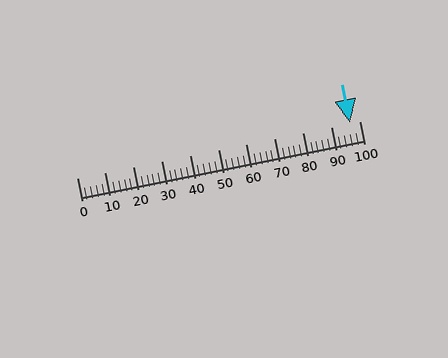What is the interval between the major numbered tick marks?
The major tick marks are spaced 10 units apart.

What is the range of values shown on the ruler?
The ruler shows values from 0 to 100.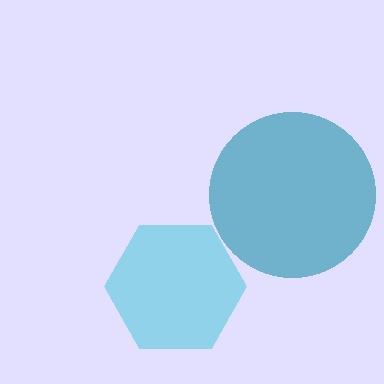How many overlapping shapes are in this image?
There are 2 overlapping shapes in the image.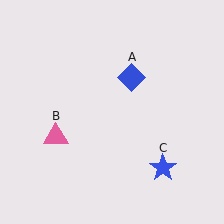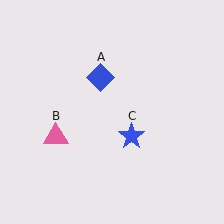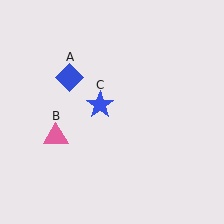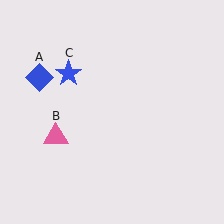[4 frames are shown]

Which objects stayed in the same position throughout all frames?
Pink triangle (object B) remained stationary.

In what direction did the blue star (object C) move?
The blue star (object C) moved up and to the left.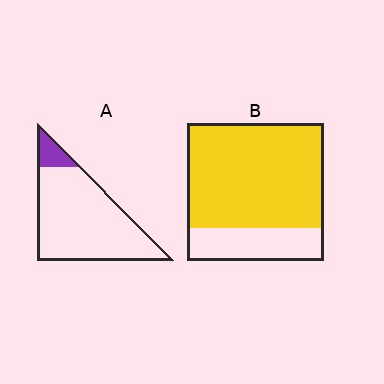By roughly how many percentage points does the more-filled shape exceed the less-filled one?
By roughly 65 percentage points (B over A).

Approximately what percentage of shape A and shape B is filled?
A is approximately 10% and B is approximately 75%.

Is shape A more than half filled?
No.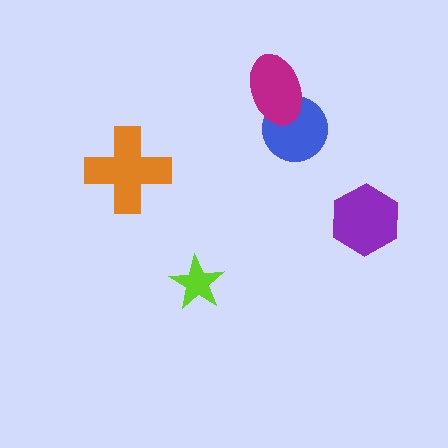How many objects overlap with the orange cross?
0 objects overlap with the orange cross.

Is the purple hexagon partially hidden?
No, no other shape covers it.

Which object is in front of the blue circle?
The magenta ellipse is in front of the blue circle.